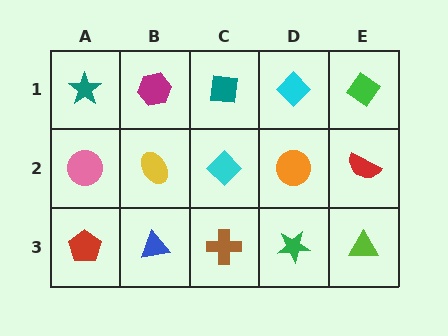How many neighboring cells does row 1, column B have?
3.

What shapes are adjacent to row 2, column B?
A magenta hexagon (row 1, column B), a blue triangle (row 3, column B), a pink circle (row 2, column A), a cyan diamond (row 2, column C).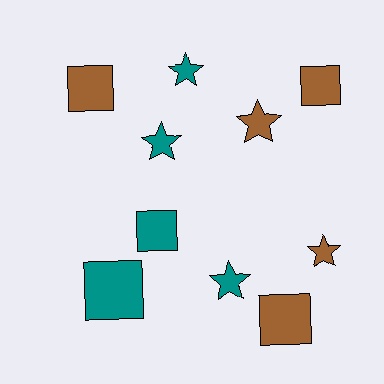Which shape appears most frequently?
Square, with 5 objects.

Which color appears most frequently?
Brown, with 5 objects.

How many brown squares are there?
There are 3 brown squares.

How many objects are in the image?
There are 10 objects.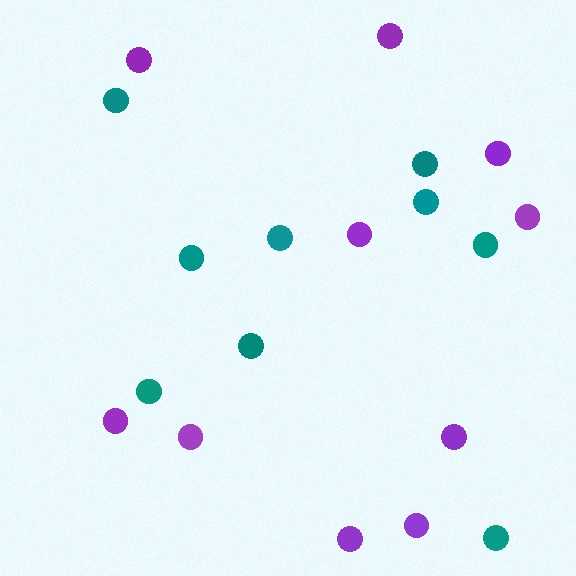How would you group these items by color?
There are 2 groups: one group of purple circles (10) and one group of teal circles (9).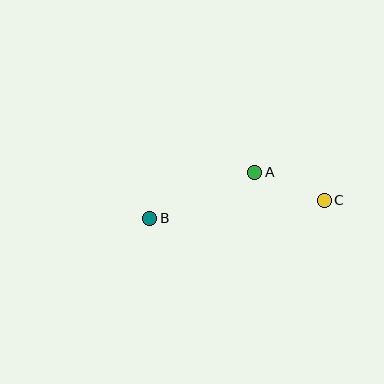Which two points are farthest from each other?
Points B and C are farthest from each other.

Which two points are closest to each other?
Points A and C are closest to each other.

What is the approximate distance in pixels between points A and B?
The distance between A and B is approximately 115 pixels.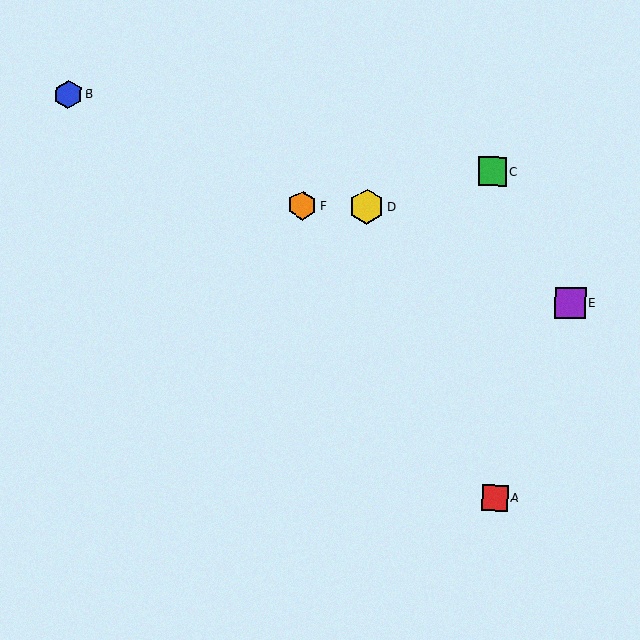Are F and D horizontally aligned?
Yes, both are at y≈205.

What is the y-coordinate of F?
Object F is at y≈205.